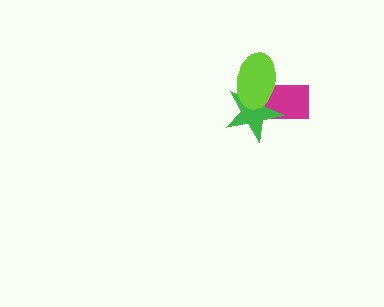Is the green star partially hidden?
Yes, it is partially covered by another shape.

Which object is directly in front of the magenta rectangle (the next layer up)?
The green star is directly in front of the magenta rectangle.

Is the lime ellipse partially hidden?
No, no other shape covers it.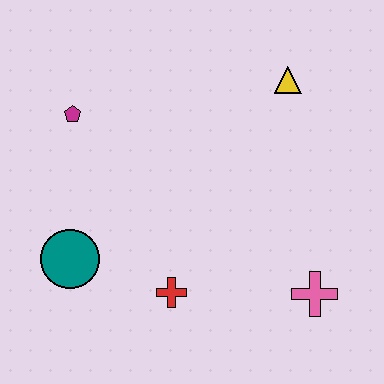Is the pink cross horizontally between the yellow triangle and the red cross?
No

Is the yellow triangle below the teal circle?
No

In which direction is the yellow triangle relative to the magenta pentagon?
The yellow triangle is to the right of the magenta pentagon.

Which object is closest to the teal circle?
The red cross is closest to the teal circle.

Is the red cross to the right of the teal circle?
Yes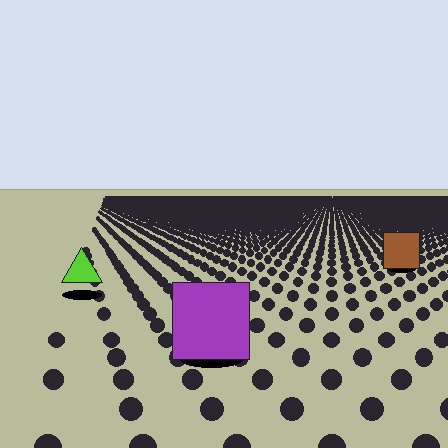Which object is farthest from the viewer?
The brown square is farthest from the viewer. It appears smaller and the ground texture around it is denser.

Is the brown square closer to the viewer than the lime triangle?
No. The lime triangle is closer — you can tell from the texture gradient: the ground texture is coarser near it.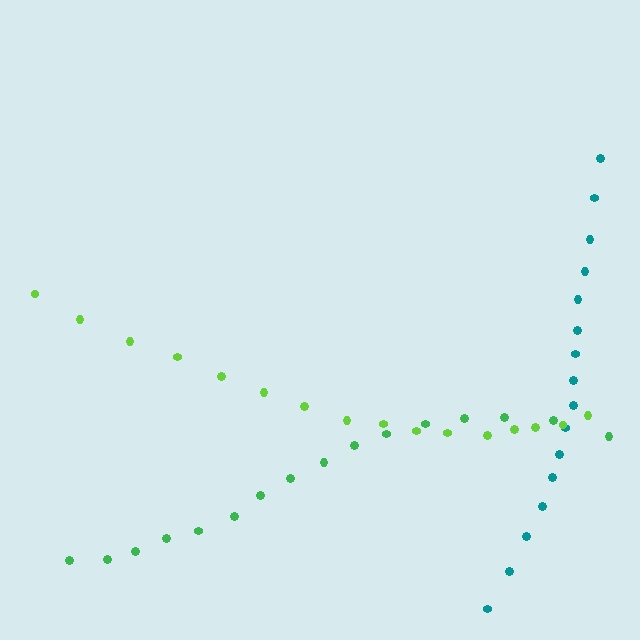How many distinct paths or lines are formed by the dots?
There are 3 distinct paths.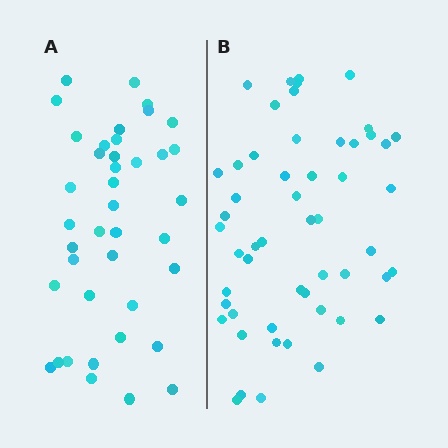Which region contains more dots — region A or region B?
Region B (the right region) has more dots.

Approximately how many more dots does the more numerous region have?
Region B has approximately 15 more dots than region A.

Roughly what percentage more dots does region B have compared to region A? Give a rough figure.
About 30% more.